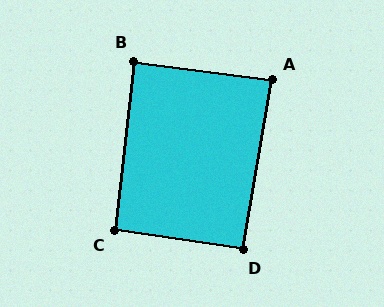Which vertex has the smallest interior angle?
A, at approximately 88 degrees.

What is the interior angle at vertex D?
Approximately 91 degrees (approximately right).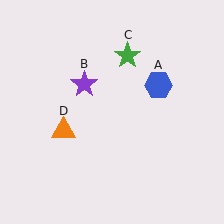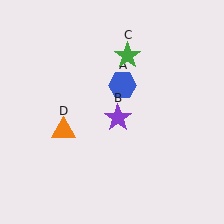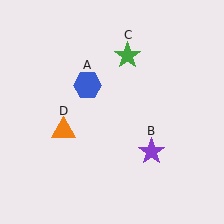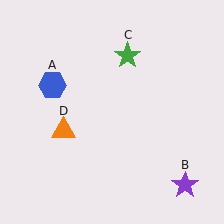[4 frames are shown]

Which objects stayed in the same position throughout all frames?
Green star (object C) and orange triangle (object D) remained stationary.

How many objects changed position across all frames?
2 objects changed position: blue hexagon (object A), purple star (object B).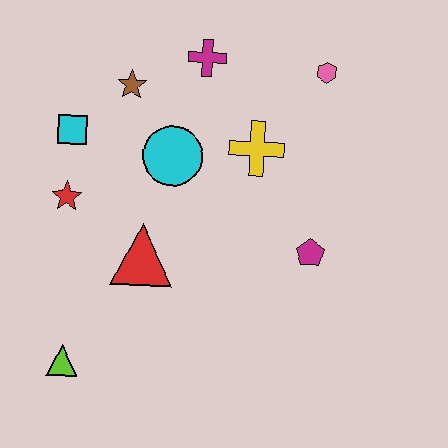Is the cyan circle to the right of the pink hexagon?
No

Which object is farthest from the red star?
The pink hexagon is farthest from the red star.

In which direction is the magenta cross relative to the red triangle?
The magenta cross is above the red triangle.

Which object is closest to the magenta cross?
The brown star is closest to the magenta cross.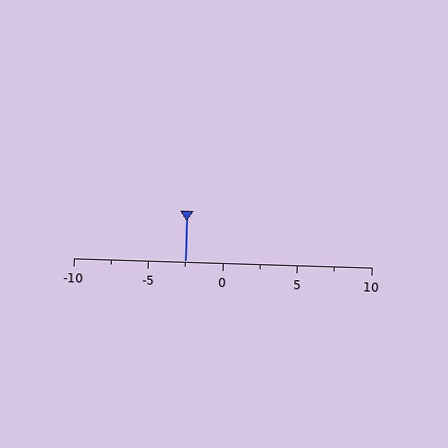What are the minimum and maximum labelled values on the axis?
The axis runs from -10 to 10.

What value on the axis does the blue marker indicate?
The marker indicates approximately -2.5.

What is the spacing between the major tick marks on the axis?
The major ticks are spaced 5 apart.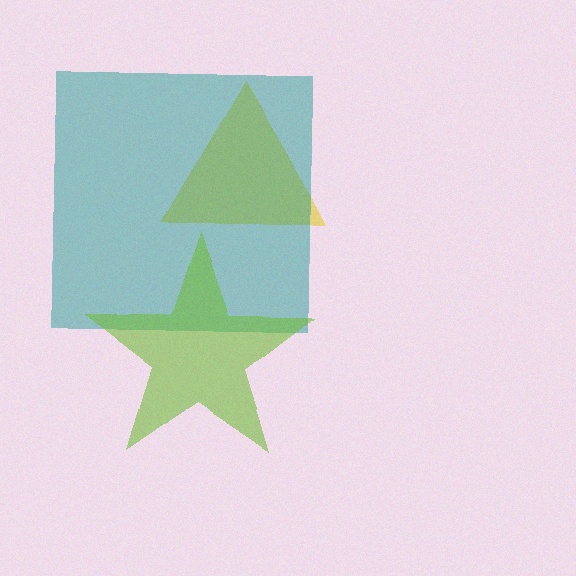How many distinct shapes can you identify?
There are 3 distinct shapes: a yellow triangle, a teal square, a lime star.